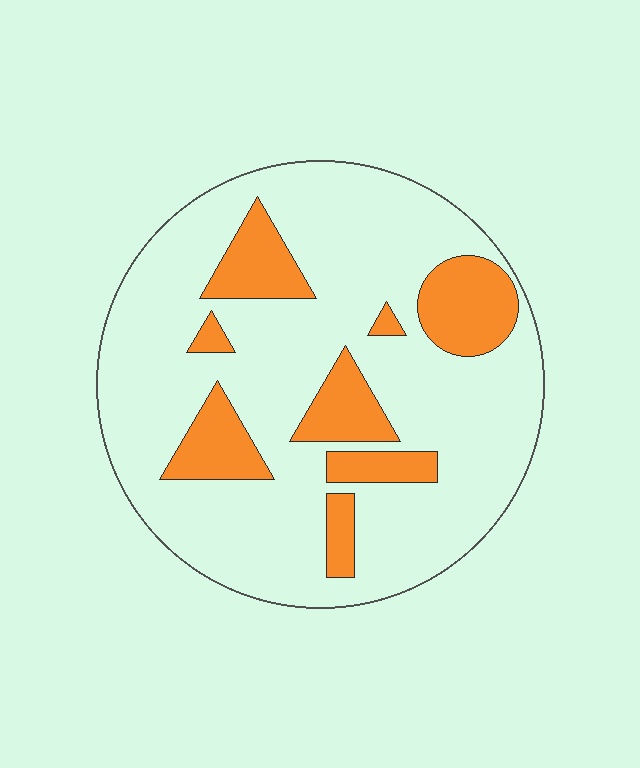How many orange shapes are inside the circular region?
8.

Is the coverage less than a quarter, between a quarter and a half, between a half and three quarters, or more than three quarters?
Less than a quarter.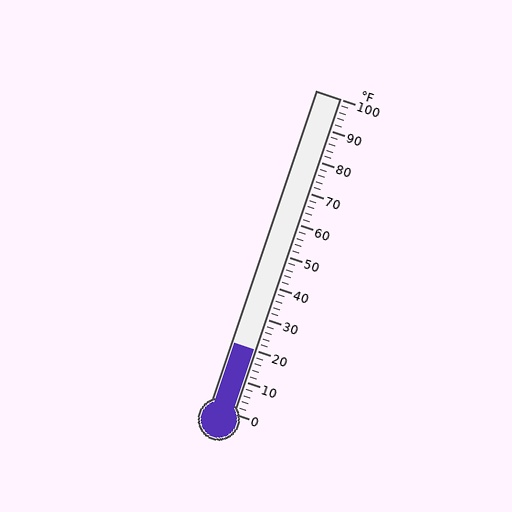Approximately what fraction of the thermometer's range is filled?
The thermometer is filled to approximately 20% of its range.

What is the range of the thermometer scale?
The thermometer scale ranges from 0°F to 100°F.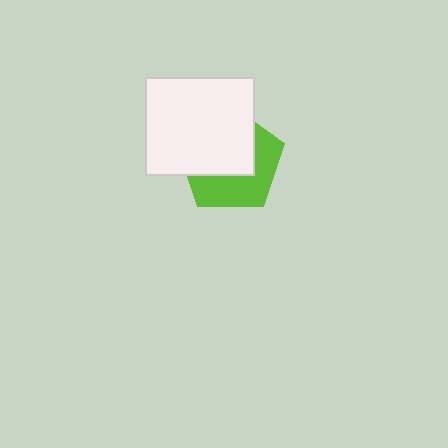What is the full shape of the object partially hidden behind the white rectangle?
The partially hidden object is a lime pentagon.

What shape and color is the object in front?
The object in front is a white rectangle.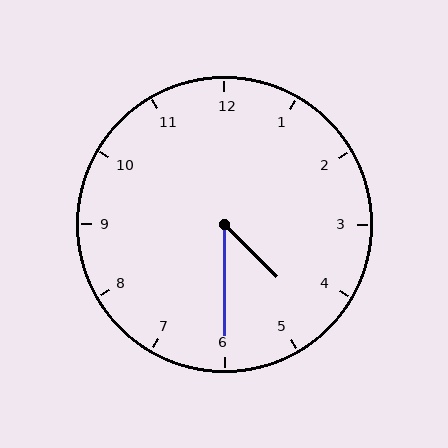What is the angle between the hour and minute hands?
Approximately 45 degrees.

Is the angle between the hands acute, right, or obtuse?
It is acute.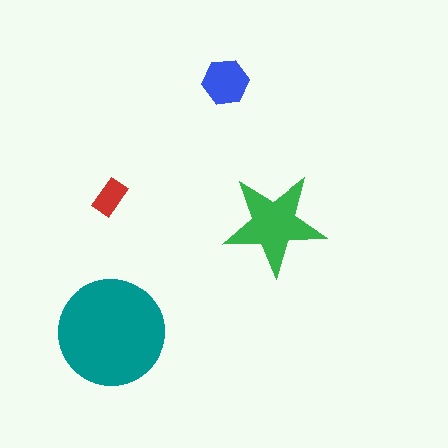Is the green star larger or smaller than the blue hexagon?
Larger.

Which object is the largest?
The teal circle.